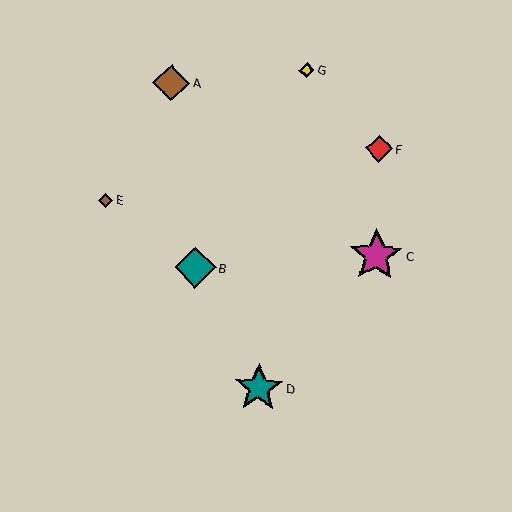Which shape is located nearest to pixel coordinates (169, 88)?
The brown diamond (labeled A) at (171, 83) is nearest to that location.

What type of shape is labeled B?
Shape B is a teal diamond.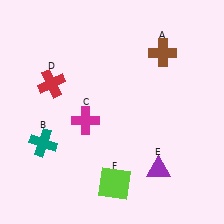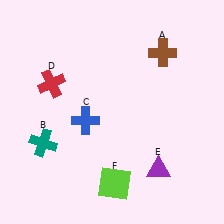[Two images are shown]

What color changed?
The cross (C) changed from magenta in Image 1 to blue in Image 2.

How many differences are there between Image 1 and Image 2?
There is 1 difference between the two images.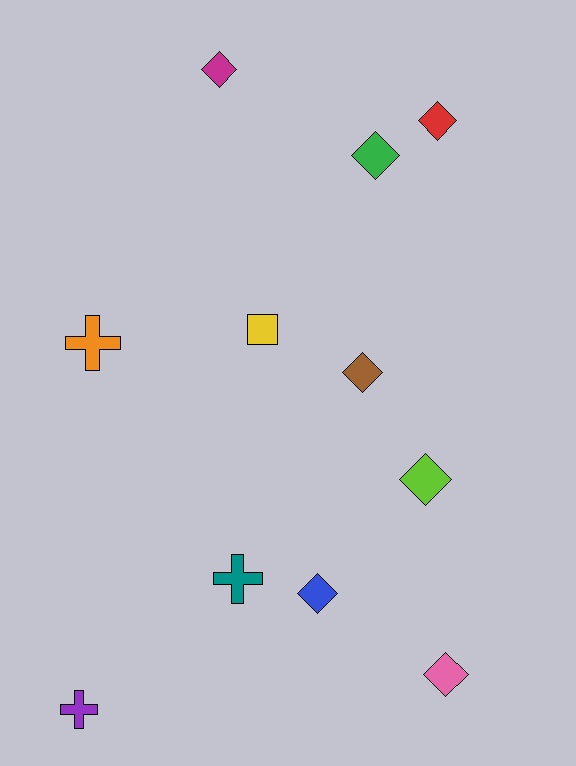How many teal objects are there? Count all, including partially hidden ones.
There is 1 teal object.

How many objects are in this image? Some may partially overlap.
There are 11 objects.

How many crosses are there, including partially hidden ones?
There are 3 crosses.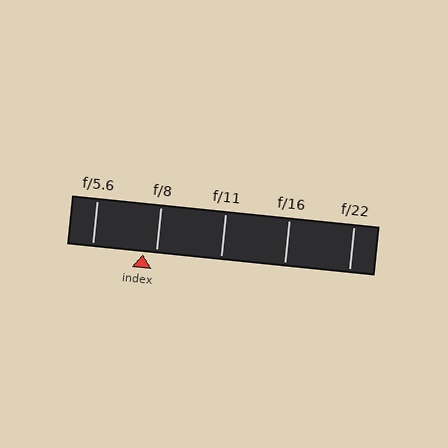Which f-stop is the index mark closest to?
The index mark is closest to f/8.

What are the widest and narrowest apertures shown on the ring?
The widest aperture shown is f/5.6 and the narrowest is f/22.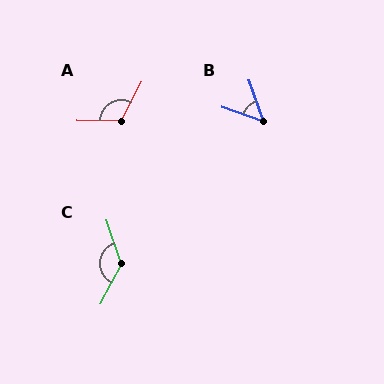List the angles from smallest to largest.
B (51°), A (117°), C (133°).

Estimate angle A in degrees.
Approximately 117 degrees.